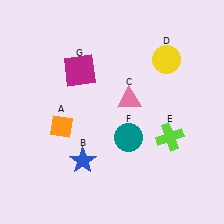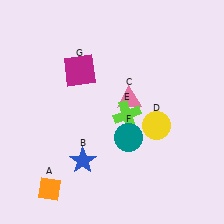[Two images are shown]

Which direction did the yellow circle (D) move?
The yellow circle (D) moved down.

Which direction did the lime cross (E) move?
The lime cross (E) moved left.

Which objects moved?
The objects that moved are: the orange diamond (A), the yellow circle (D), the lime cross (E).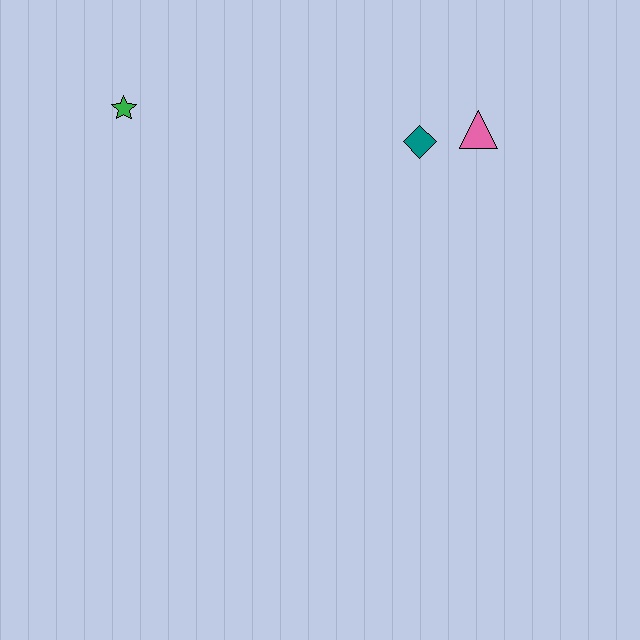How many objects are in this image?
There are 3 objects.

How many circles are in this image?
There are no circles.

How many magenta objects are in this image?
There are no magenta objects.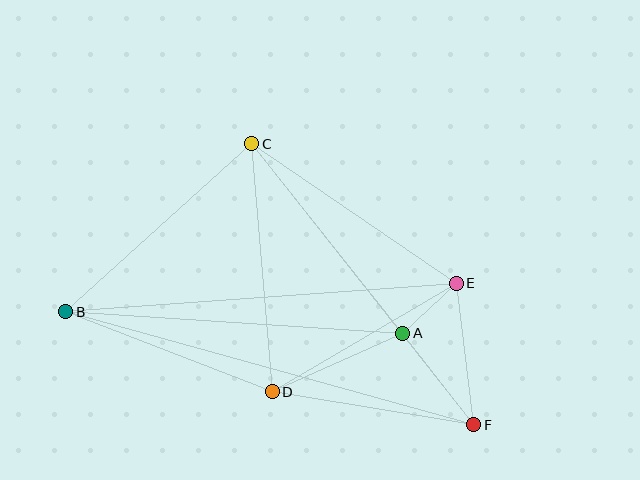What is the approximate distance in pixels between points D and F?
The distance between D and F is approximately 205 pixels.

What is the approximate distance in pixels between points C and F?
The distance between C and F is approximately 358 pixels.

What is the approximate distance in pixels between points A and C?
The distance between A and C is approximately 242 pixels.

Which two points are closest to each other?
Points A and E are closest to each other.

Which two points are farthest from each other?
Points B and F are farthest from each other.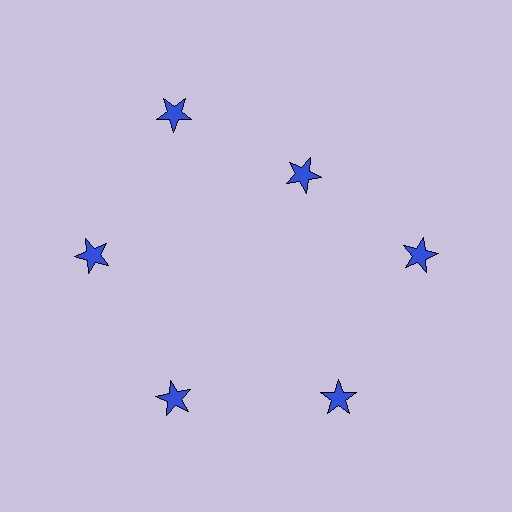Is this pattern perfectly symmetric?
No. The 6 blue stars are arranged in a ring, but one element near the 1 o'clock position is pulled inward toward the center, breaking the 6-fold rotational symmetry.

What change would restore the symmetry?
The symmetry would be restored by moving it outward, back onto the ring so that all 6 stars sit at equal angles and equal distance from the center.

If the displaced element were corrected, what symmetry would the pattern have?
It would have 6-fold rotational symmetry — the pattern would map onto itself every 60 degrees.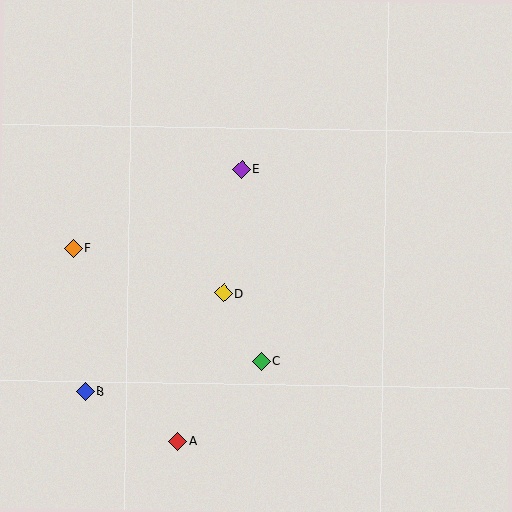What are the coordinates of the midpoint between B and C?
The midpoint between B and C is at (173, 376).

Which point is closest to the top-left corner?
Point F is closest to the top-left corner.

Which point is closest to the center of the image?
Point D at (224, 293) is closest to the center.